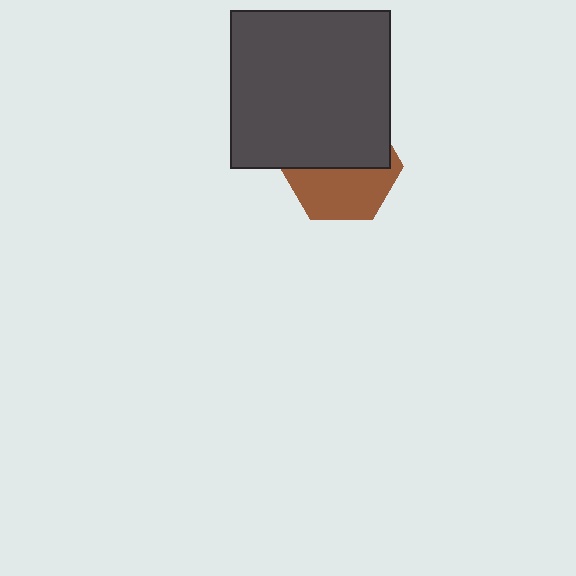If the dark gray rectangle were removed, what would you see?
You would see the complete brown hexagon.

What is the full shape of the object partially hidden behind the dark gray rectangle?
The partially hidden object is a brown hexagon.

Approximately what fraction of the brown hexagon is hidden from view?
Roughly 53% of the brown hexagon is hidden behind the dark gray rectangle.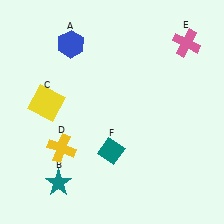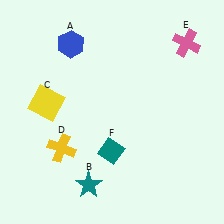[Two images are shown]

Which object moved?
The teal star (B) moved right.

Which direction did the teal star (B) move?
The teal star (B) moved right.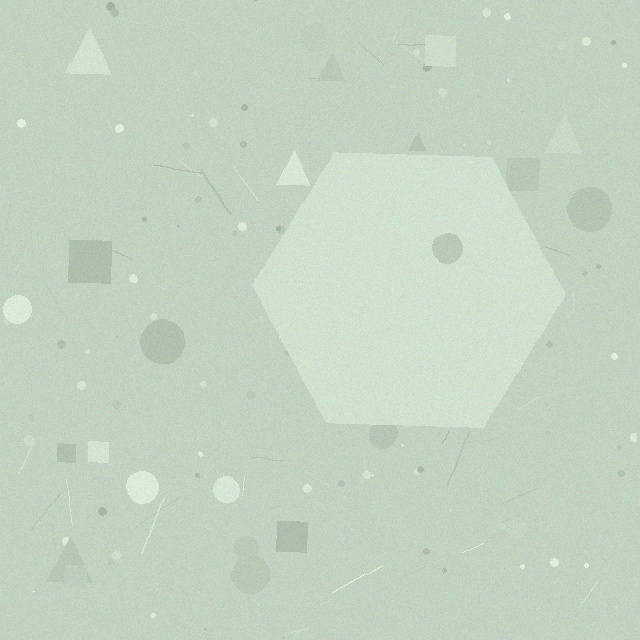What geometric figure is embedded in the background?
A hexagon is embedded in the background.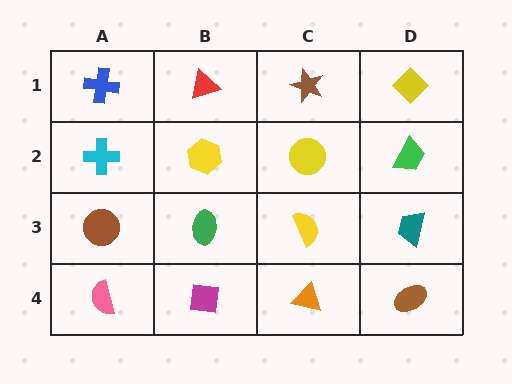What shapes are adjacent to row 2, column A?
A blue cross (row 1, column A), a brown circle (row 3, column A), a yellow hexagon (row 2, column B).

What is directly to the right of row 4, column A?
A magenta square.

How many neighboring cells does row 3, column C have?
4.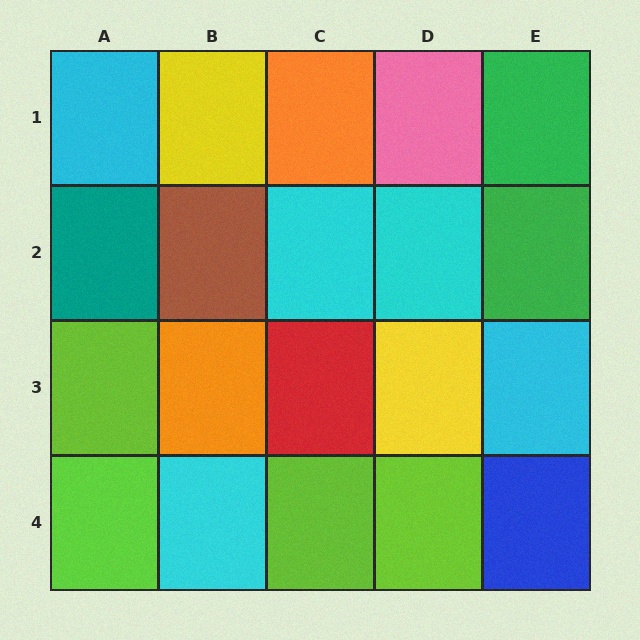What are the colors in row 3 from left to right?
Lime, orange, red, yellow, cyan.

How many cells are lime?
4 cells are lime.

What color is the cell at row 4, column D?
Lime.